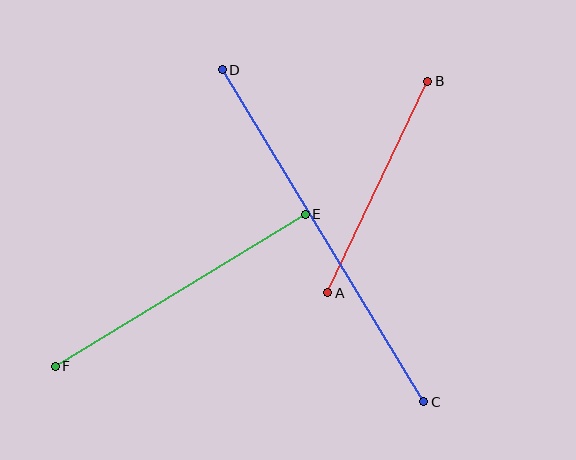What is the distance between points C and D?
The distance is approximately 389 pixels.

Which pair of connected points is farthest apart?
Points C and D are farthest apart.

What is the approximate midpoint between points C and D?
The midpoint is at approximately (323, 236) pixels.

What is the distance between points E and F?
The distance is approximately 293 pixels.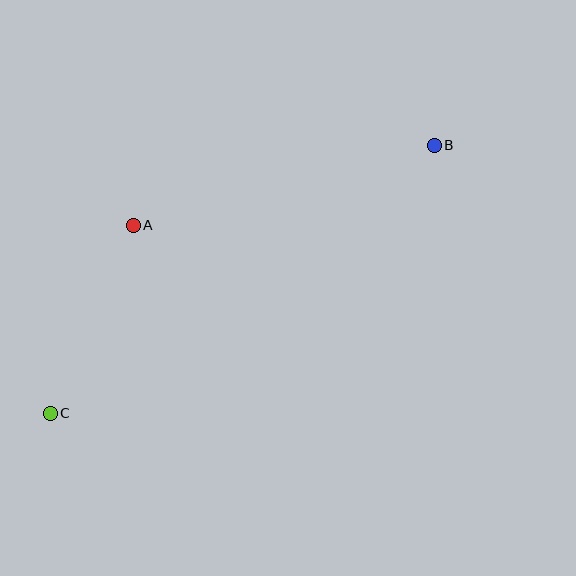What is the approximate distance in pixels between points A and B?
The distance between A and B is approximately 311 pixels.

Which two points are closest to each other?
Points A and C are closest to each other.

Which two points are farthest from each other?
Points B and C are farthest from each other.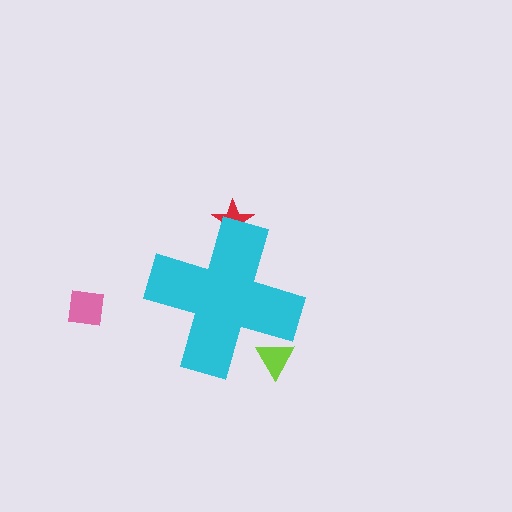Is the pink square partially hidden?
No, the pink square is fully visible.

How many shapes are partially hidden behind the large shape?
2 shapes are partially hidden.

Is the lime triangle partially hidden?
Yes, the lime triangle is partially hidden behind the cyan cross.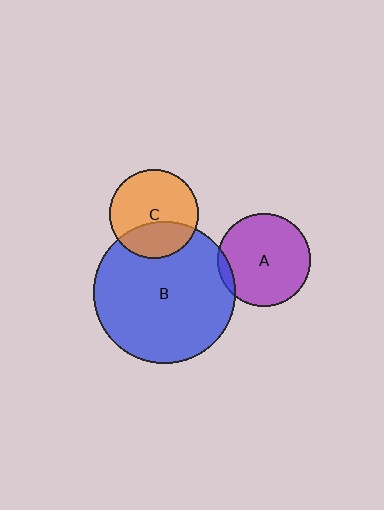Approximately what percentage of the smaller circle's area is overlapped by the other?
Approximately 5%.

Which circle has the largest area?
Circle B (blue).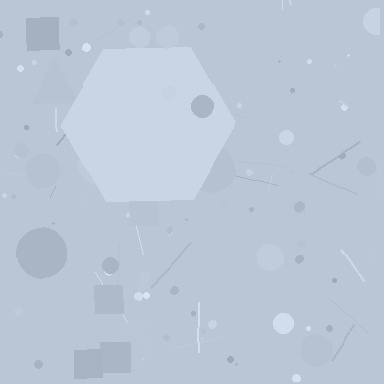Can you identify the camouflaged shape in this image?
The camouflaged shape is a hexagon.